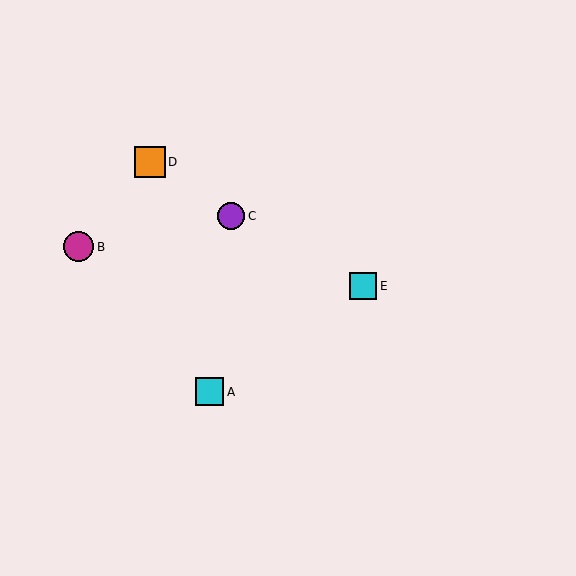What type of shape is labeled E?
Shape E is a cyan square.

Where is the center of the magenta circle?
The center of the magenta circle is at (78, 247).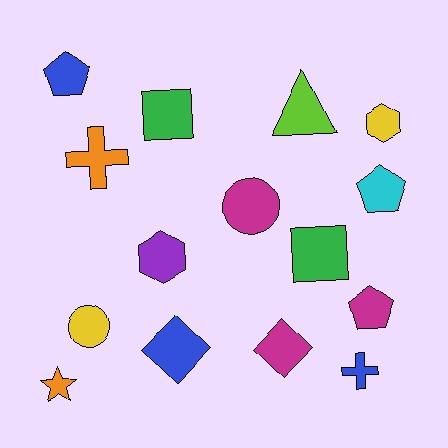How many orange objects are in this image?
There are 2 orange objects.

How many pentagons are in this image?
There are 3 pentagons.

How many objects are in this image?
There are 15 objects.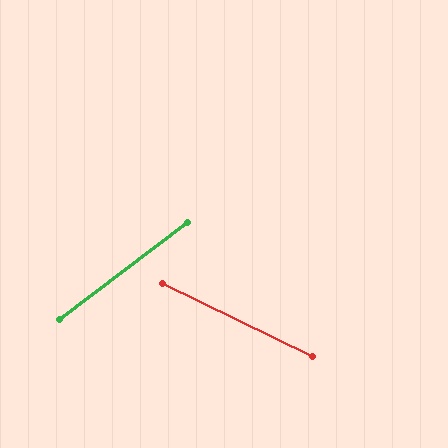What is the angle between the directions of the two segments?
Approximately 63 degrees.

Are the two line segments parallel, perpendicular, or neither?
Neither parallel nor perpendicular — they differ by about 63°.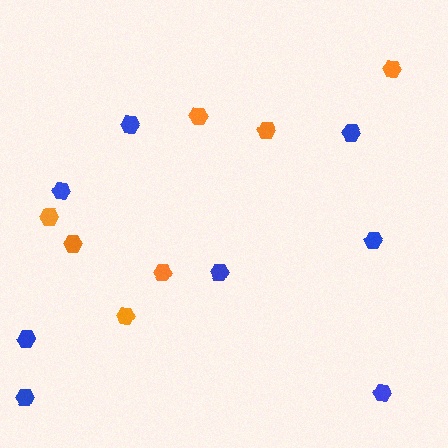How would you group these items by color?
There are 2 groups: one group of blue hexagons (8) and one group of orange hexagons (7).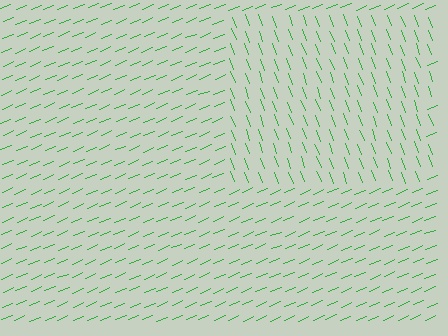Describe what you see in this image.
The image is filled with small green line segments. A rectangle region in the image has lines oriented differently from the surrounding lines, creating a visible texture boundary.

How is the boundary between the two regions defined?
The boundary is defined purely by a change in line orientation (approximately 88 degrees difference). All lines are the same color and thickness.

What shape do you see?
I see a rectangle.